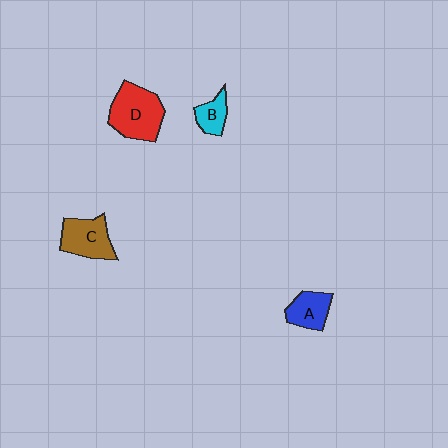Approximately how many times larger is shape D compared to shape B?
Approximately 2.4 times.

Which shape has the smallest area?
Shape B (cyan).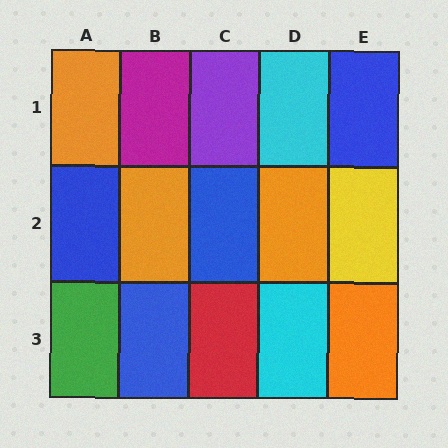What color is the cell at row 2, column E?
Yellow.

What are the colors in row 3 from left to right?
Green, blue, red, cyan, orange.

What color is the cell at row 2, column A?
Blue.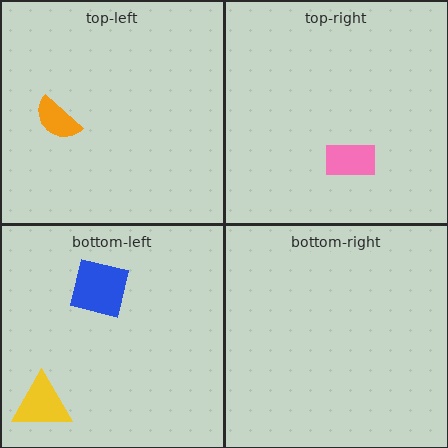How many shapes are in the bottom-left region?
2.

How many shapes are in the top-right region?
1.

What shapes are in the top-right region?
The pink rectangle.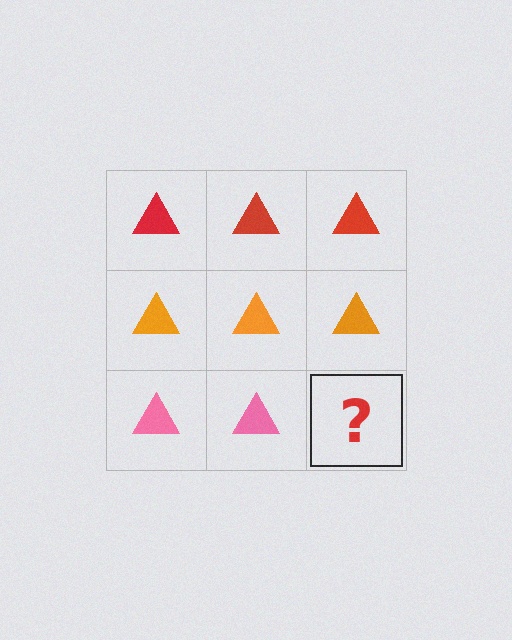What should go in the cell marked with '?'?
The missing cell should contain a pink triangle.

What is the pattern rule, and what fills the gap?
The rule is that each row has a consistent color. The gap should be filled with a pink triangle.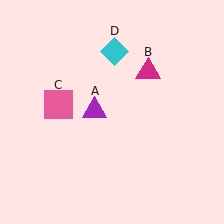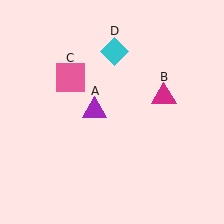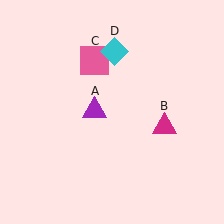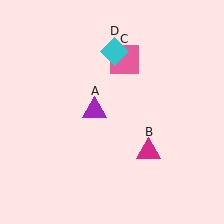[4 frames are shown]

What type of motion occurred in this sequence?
The magenta triangle (object B), pink square (object C) rotated clockwise around the center of the scene.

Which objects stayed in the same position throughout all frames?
Purple triangle (object A) and cyan diamond (object D) remained stationary.